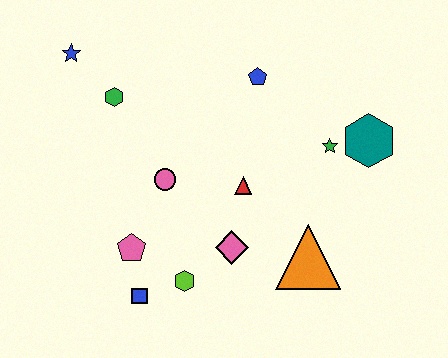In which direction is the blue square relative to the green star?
The blue square is to the left of the green star.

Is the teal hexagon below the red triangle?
No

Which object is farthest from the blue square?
The teal hexagon is farthest from the blue square.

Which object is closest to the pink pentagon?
The blue square is closest to the pink pentagon.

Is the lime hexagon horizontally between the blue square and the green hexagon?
No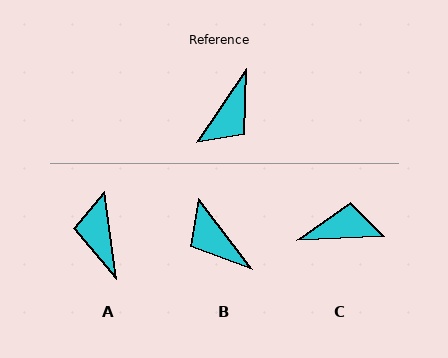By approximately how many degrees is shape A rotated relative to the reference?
Approximately 138 degrees clockwise.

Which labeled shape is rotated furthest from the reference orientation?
A, about 138 degrees away.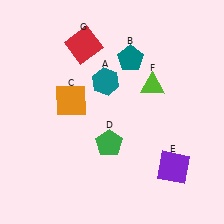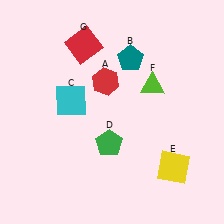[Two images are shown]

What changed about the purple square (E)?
In Image 1, E is purple. In Image 2, it changed to yellow.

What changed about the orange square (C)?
In Image 1, C is orange. In Image 2, it changed to cyan.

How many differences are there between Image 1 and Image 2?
There are 3 differences between the two images.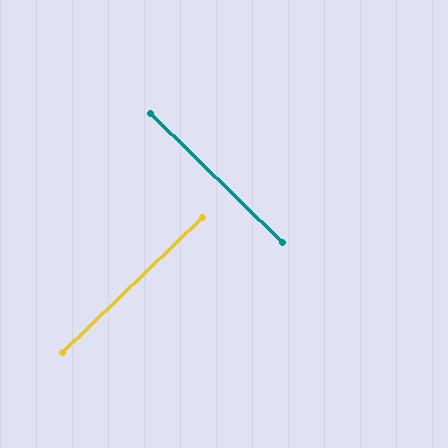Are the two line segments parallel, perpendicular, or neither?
Perpendicular — they meet at approximately 89°.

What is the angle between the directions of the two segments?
Approximately 89 degrees.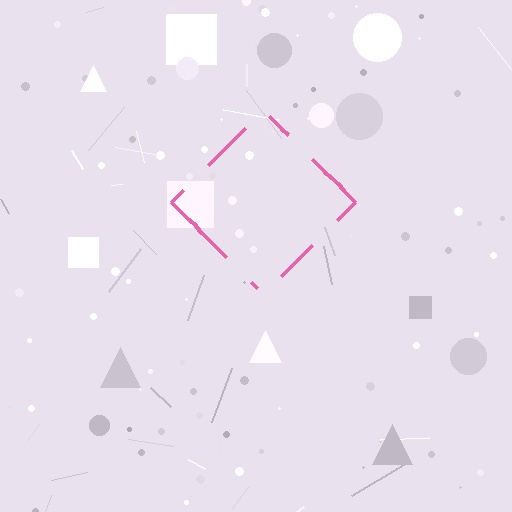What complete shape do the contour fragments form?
The contour fragments form a diamond.